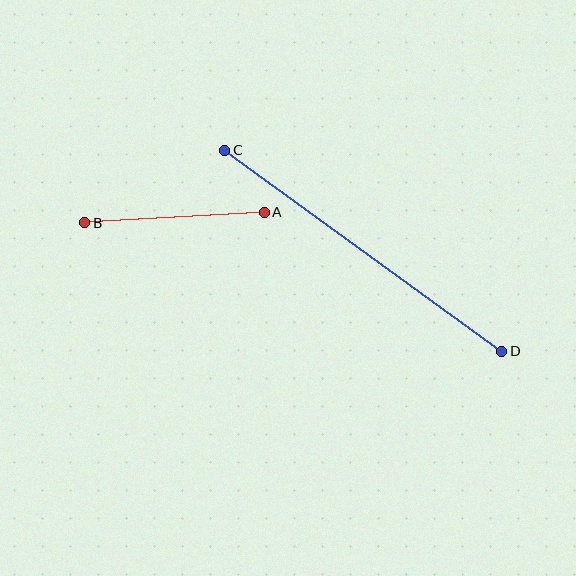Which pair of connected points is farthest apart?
Points C and D are farthest apart.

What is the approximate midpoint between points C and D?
The midpoint is at approximately (363, 251) pixels.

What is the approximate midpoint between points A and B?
The midpoint is at approximately (174, 217) pixels.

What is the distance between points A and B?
The distance is approximately 180 pixels.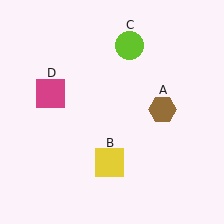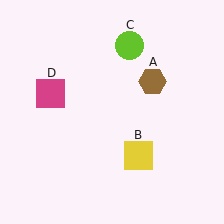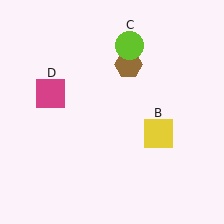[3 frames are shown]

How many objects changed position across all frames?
2 objects changed position: brown hexagon (object A), yellow square (object B).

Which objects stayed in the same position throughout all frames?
Lime circle (object C) and magenta square (object D) remained stationary.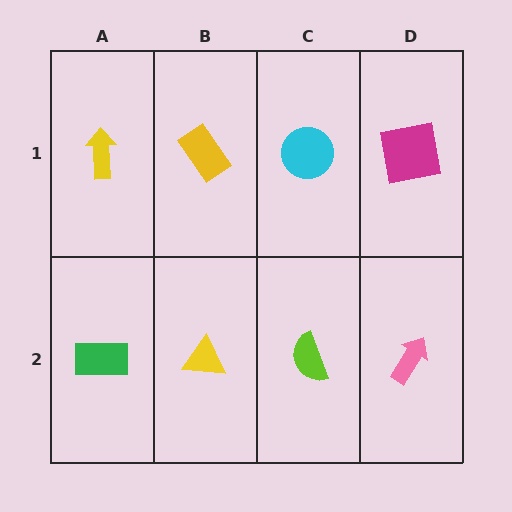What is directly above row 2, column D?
A magenta square.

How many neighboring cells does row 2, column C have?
3.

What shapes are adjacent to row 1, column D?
A pink arrow (row 2, column D), a cyan circle (row 1, column C).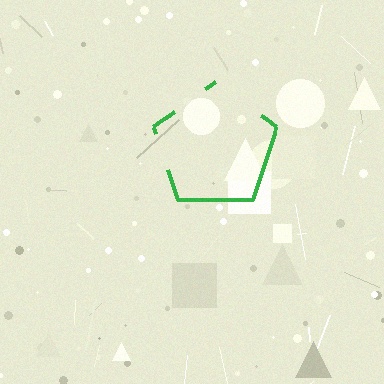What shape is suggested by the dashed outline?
The dashed outline suggests a pentagon.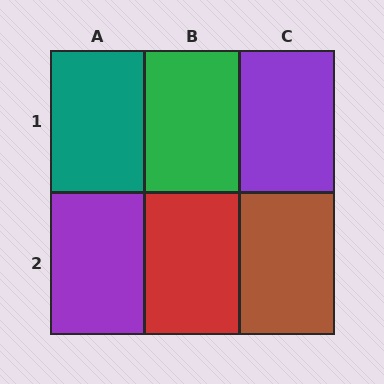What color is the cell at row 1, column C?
Purple.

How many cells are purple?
2 cells are purple.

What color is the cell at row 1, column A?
Teal.